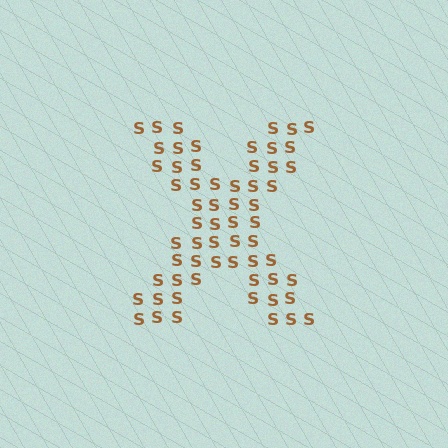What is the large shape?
The large shape is the letter X.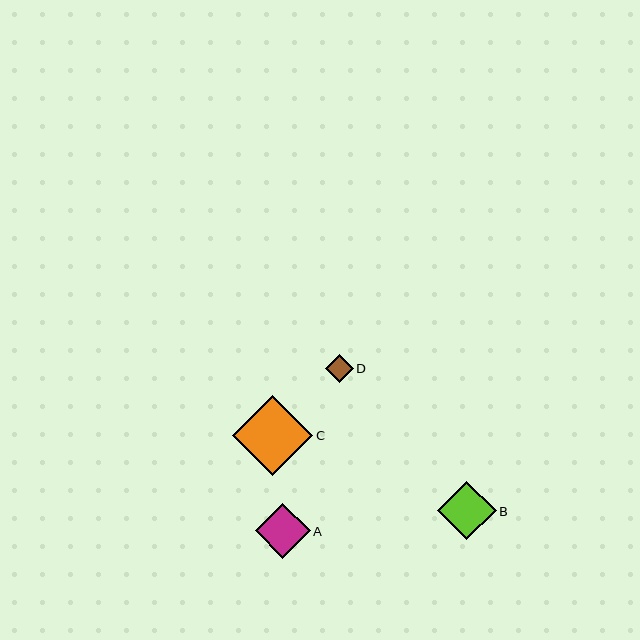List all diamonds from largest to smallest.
From largest to smallest: C, B, A, D.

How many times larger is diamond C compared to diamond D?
Diamond C is approximately 2.9 times the size of diamond D.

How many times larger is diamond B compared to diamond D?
Diamond B is approximately 2.1 times the size of diamond D.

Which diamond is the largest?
Diamond C is the largest with a size of approximately 80 pixels.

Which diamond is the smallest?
Diamond D is the smallest with a size of approximately 28 pixels.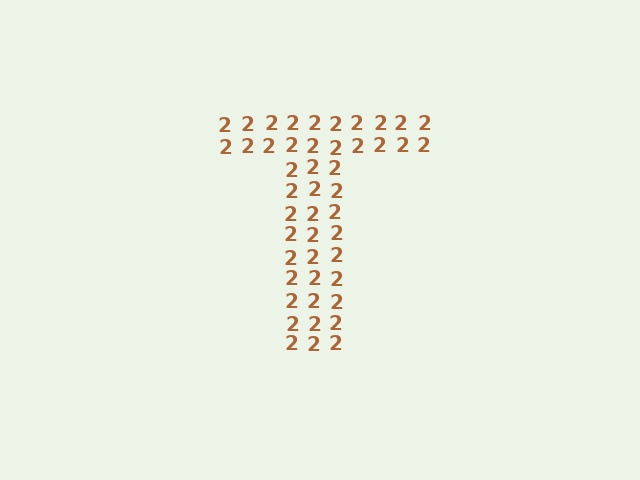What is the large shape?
The large shape is the letter T.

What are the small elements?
The small elements are digit 2's.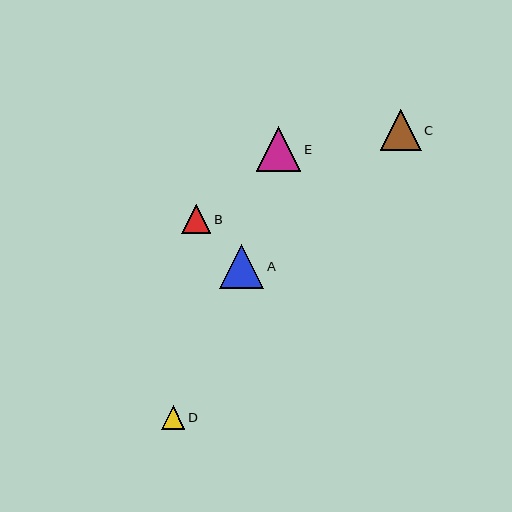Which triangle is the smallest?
Triangle D is the smallest with a size of approximately 23 pixels.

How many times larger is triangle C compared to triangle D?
Triangle C is approximately 1.7 times the size of triangle D.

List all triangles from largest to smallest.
From largest to smallest: E, A, C, B, D.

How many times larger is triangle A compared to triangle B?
Triangle A is approximately 1.5 times the size of triangle B.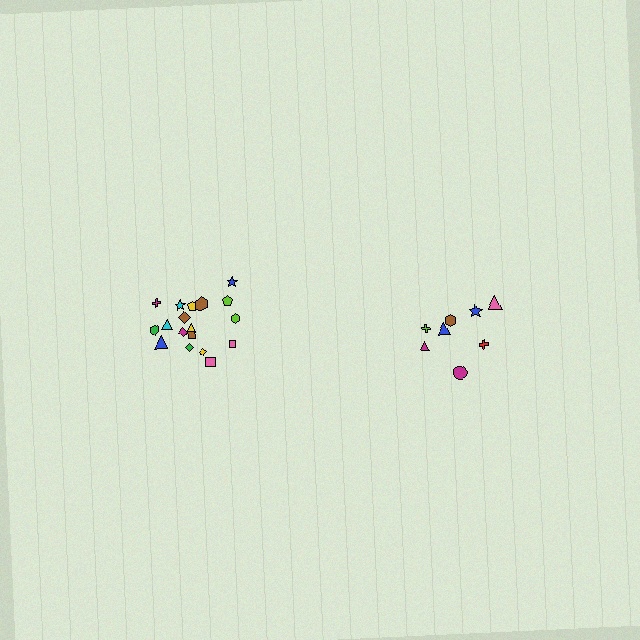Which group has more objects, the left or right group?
The left group.